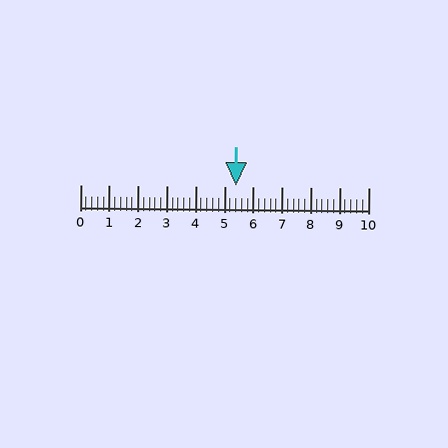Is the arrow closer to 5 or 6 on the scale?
The arrow is closer to 5.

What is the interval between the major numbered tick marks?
The major tick marks are spaced 1 units apart.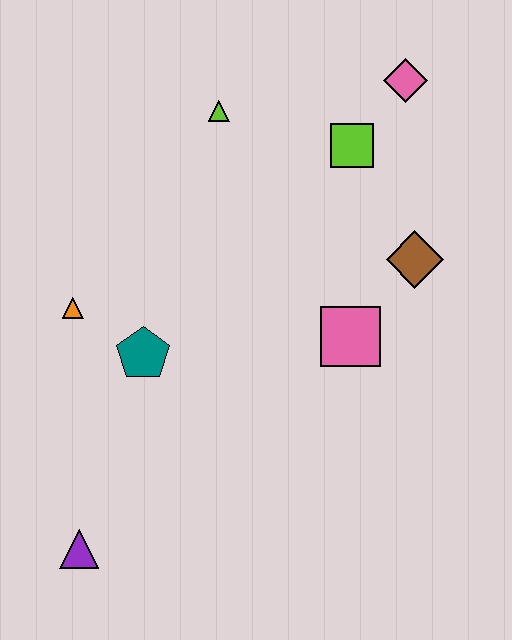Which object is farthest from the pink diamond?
The purple triangle is farthest from the pink diamond.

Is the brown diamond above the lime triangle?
No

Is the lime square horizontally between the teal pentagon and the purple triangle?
No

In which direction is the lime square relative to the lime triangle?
The lime square is to the right of the lime triangle.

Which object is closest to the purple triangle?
The teal pentagon is closest to the purple triangle.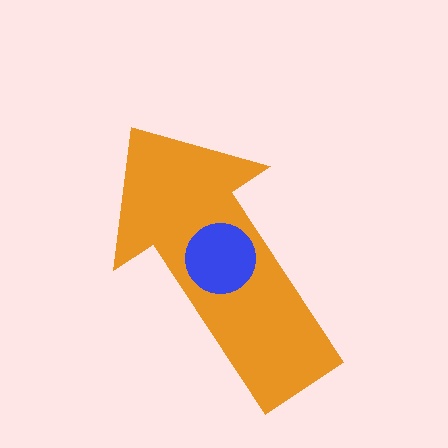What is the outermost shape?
The orange arrow.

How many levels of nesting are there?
2.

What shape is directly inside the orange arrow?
The blue circle.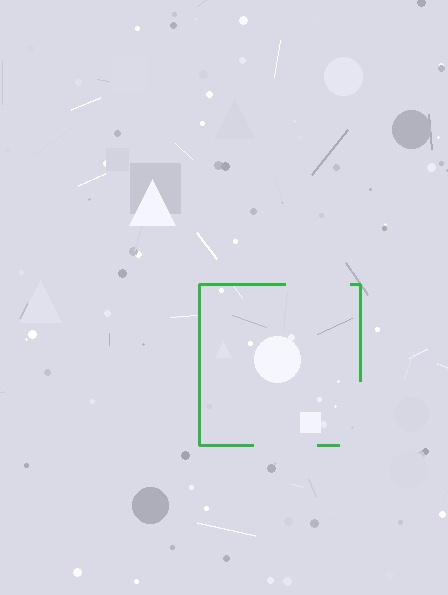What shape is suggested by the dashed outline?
The dashed outline suggests a square.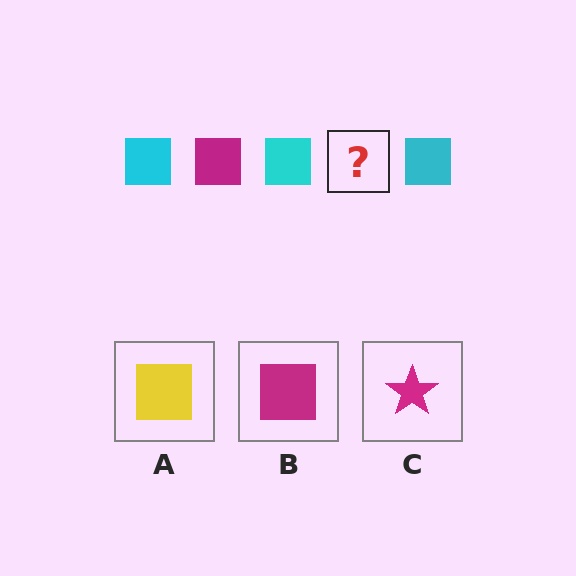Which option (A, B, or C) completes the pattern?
B.